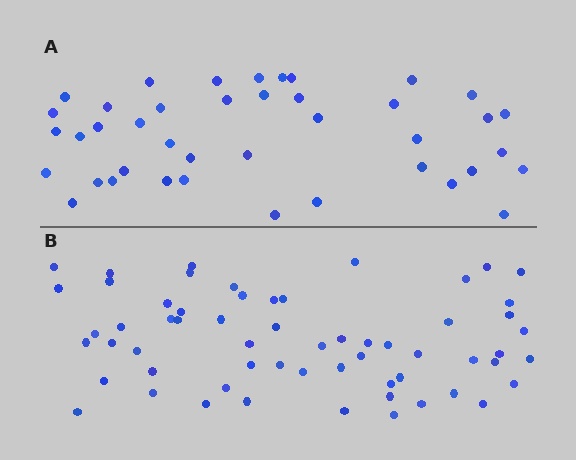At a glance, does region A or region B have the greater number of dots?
Region B (the bottom region) has more dots.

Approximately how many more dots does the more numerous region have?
Region B has approximately 20 more dots than region A.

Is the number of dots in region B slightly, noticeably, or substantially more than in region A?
Region B has substantially more. The ratio is roughly 1.5 to 1.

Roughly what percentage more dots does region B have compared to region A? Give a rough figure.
About 45% more.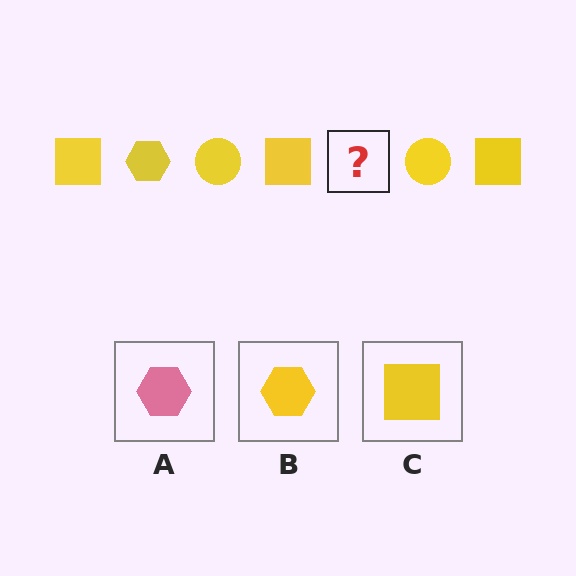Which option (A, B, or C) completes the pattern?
B.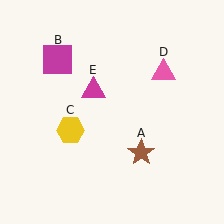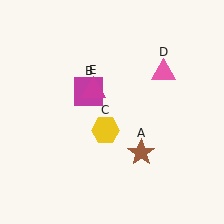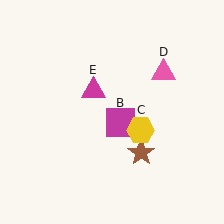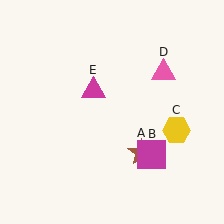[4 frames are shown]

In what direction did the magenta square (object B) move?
The magenta square (object B) moved down and to the right.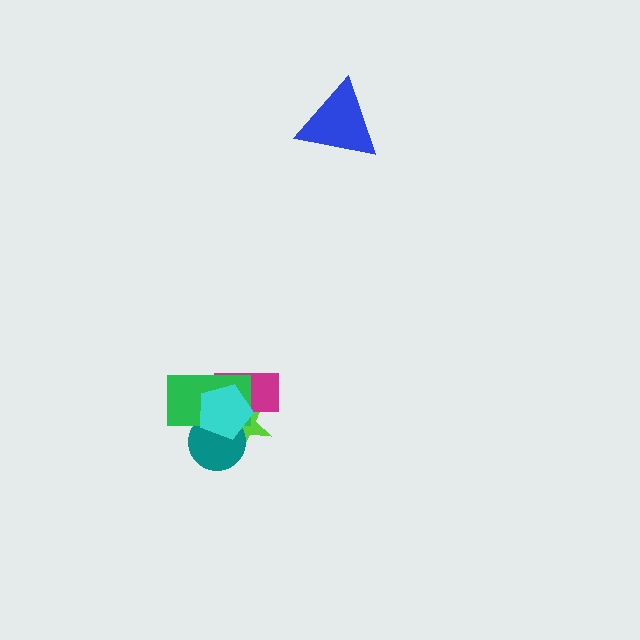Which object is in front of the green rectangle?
The cyan pentagon is in front of the green rectangle.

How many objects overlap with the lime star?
4 objects overlap with the lime star.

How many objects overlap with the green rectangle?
4 objects overlap with the green rectangle.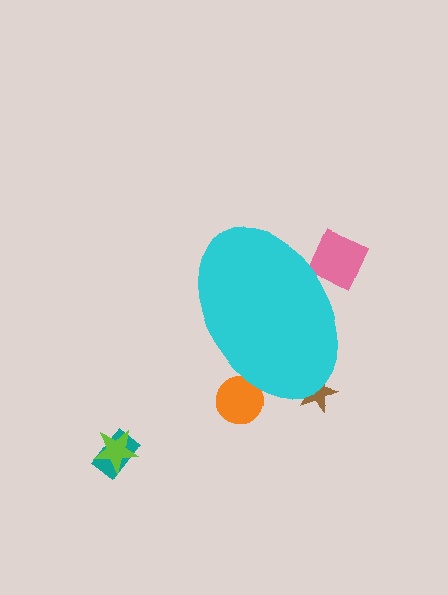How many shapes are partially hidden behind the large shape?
3 shapes are partially hidden.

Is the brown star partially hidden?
Yes, the brown star is partially hidden behind the cyan ellipse.